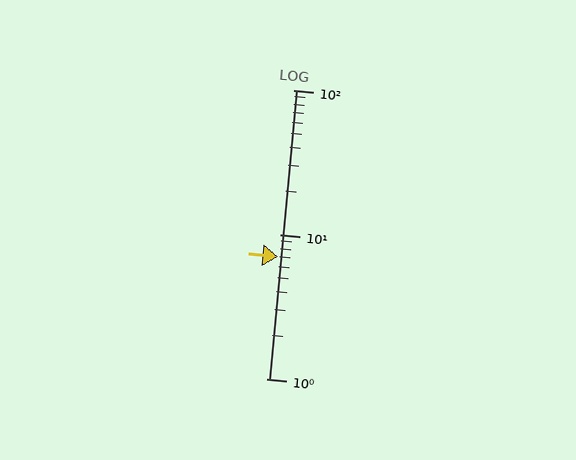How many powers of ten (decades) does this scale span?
The scale spans 2 decades, from 1 to 100.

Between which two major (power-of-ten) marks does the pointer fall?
The pointer is between 1 and 10.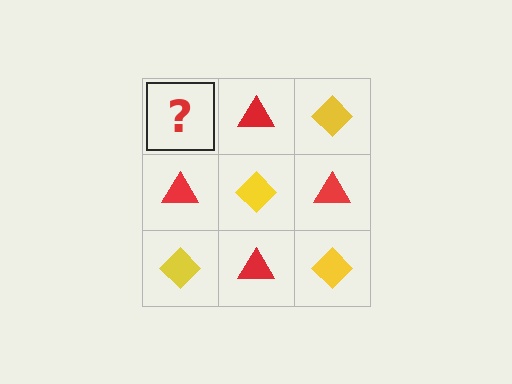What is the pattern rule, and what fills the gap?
The rule is that it alternates yellow diamond and red triangle in a checkerboard pattern. The gap should be filled with a yellow diamond.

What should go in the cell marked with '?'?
The missing cell should contain a yellow diamond.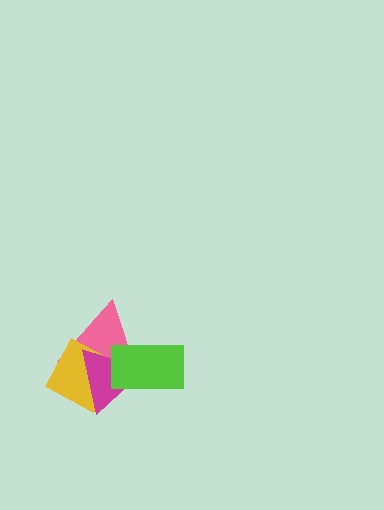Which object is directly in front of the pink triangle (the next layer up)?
The yellow diamond is directly in front of the pink triangle.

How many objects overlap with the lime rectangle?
3 objects overlap with the lime rectangle.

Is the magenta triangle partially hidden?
Yes, it is partially covered by another shape.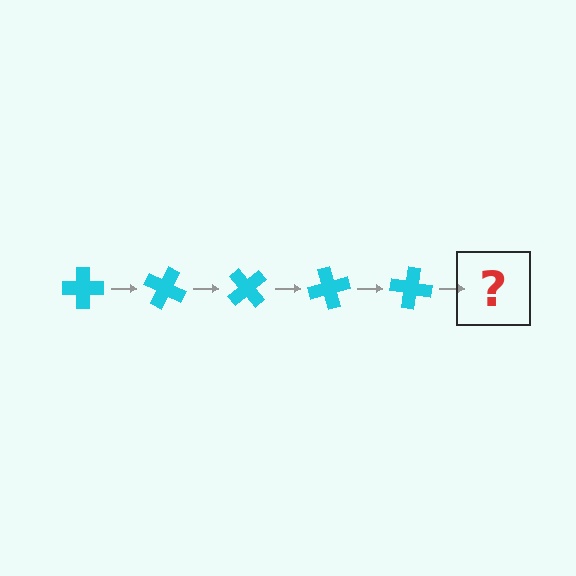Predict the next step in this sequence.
The next step is a cyan cross rotated 125 degrees.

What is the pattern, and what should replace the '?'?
The pattern is that the cross rotates 25 degrees each step. The '?' should be a cyan cross rotated 125 degrees.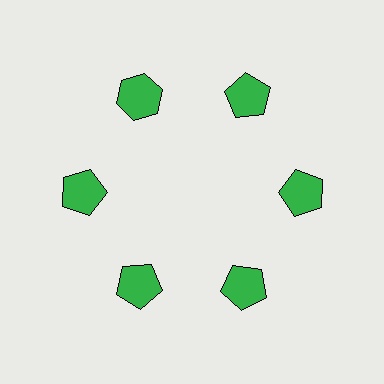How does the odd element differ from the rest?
It has a different shape: hexagon instead of pentagon.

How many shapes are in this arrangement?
There are 6 shapes arranged in a ring pattern.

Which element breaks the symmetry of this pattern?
The green hexagon at roughly the 11 o'clock position breaks the symmetry. All other shapes are green pentagons.